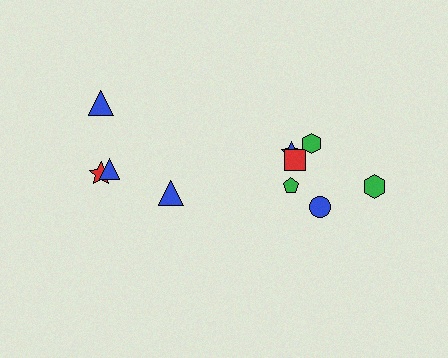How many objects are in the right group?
There are 6 objects.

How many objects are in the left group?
There are 4 objects.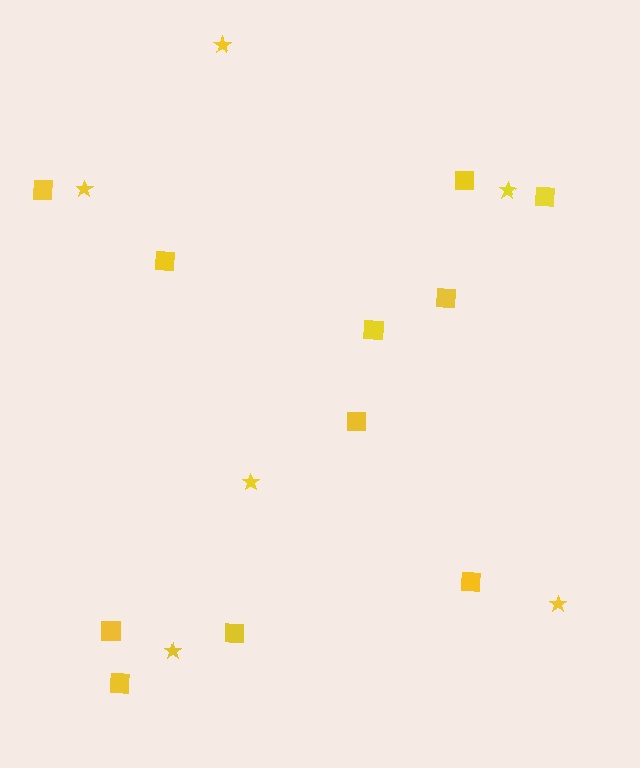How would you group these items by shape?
There are 2 groups: one group of squares (11) and one group of stars (6).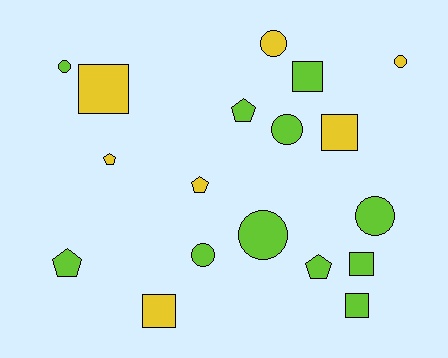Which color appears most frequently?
Lime, with 11 objects.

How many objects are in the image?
There are 18 objects.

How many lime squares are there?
There are 3 lime squares.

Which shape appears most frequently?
Circle, with 7 objects.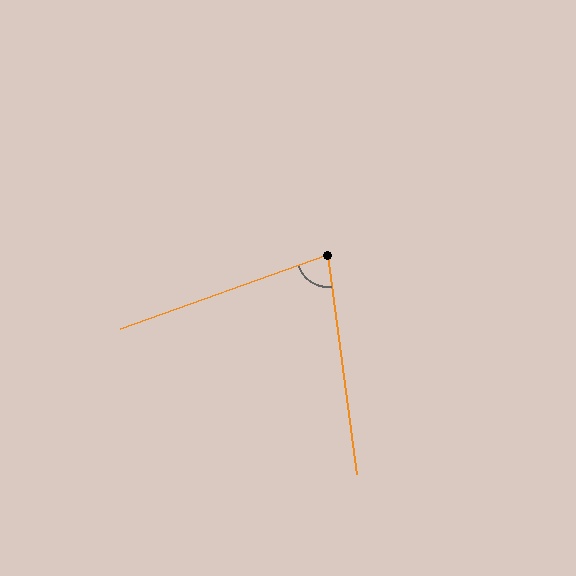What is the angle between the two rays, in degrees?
Approximately 78 degrees.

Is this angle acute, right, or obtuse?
It is acute.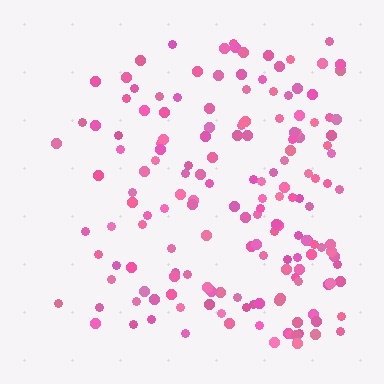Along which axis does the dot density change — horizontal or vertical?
Horizontal.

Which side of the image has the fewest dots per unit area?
The left.